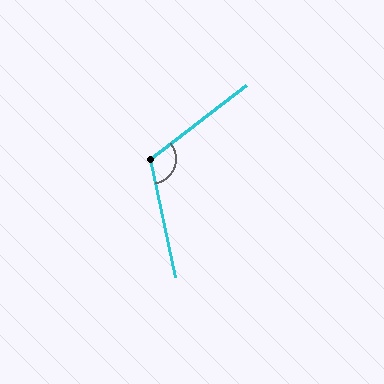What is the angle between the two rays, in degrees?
Approximately 116 degrees.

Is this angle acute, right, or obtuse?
It is obtuse.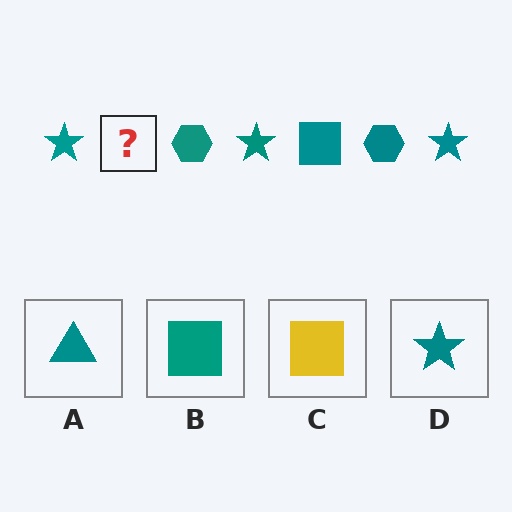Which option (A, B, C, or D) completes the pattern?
B.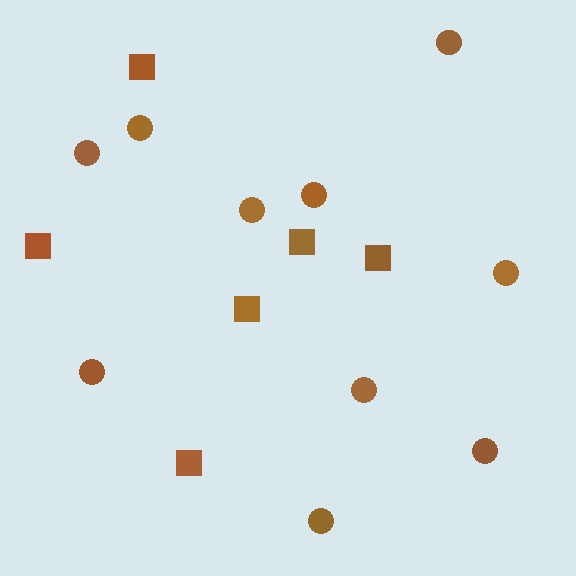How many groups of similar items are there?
There are 2 groups: one group of circles (10) and one group of squares (6).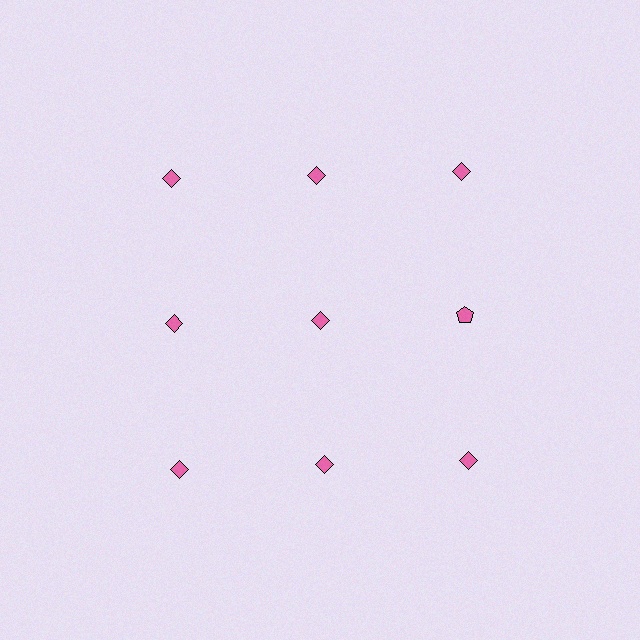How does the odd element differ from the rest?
It has a different shape: pentagon instead of diamond.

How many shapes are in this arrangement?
There are 9 shapes arranged in a grid pattern.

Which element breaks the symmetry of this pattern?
The pink pentagon in the second row, center column breaks the symmetry. All other shapes are pink diamonds.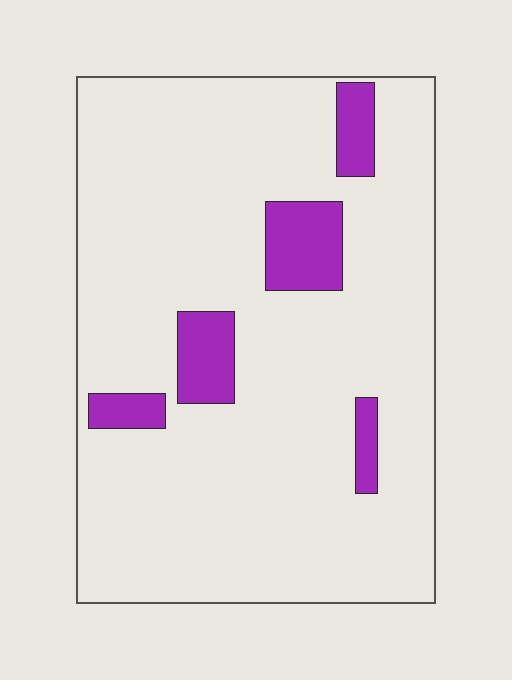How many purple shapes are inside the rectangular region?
5.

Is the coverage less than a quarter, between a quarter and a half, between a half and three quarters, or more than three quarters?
Less than a quarter.